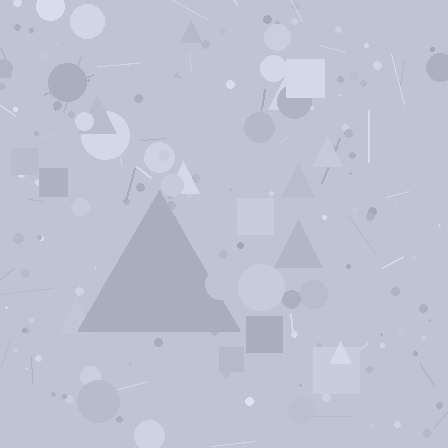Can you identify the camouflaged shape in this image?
The camouflaged shape is a triangle.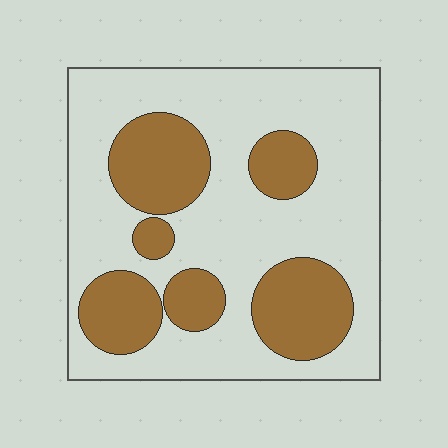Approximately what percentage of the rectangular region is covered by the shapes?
Approximately 30%.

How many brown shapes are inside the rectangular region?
6.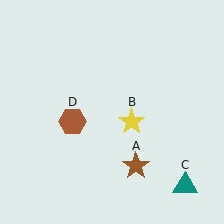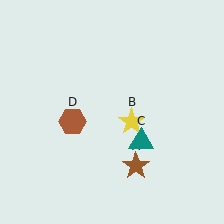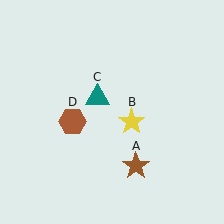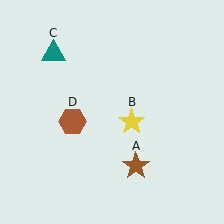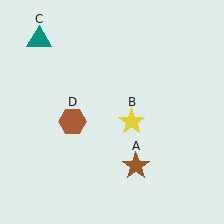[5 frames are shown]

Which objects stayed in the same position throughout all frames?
Brown star (object A) and yellow star (object B) and brown hexagon (object D) remained stationary.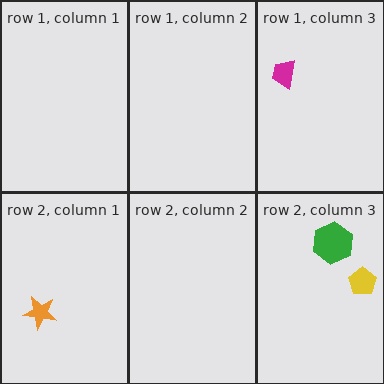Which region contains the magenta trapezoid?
The row 1, column 3 region.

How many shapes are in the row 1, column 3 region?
1.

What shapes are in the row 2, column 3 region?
The green hexagon, the yellow pentagon.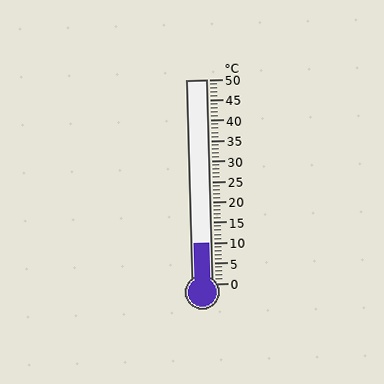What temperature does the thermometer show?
The thermometer shows approximately 10°C.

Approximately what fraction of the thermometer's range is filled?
The thermometer is filled to approximately 20% of its range.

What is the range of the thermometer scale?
The thermometer scale ranges from 0°C to 50°C.